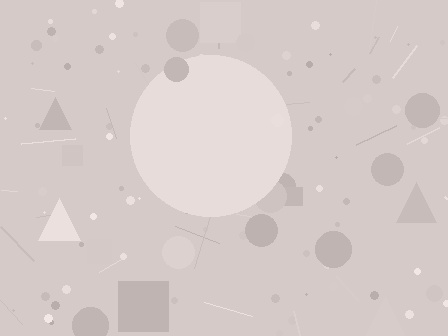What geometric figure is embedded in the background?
A circle is embedded in the background.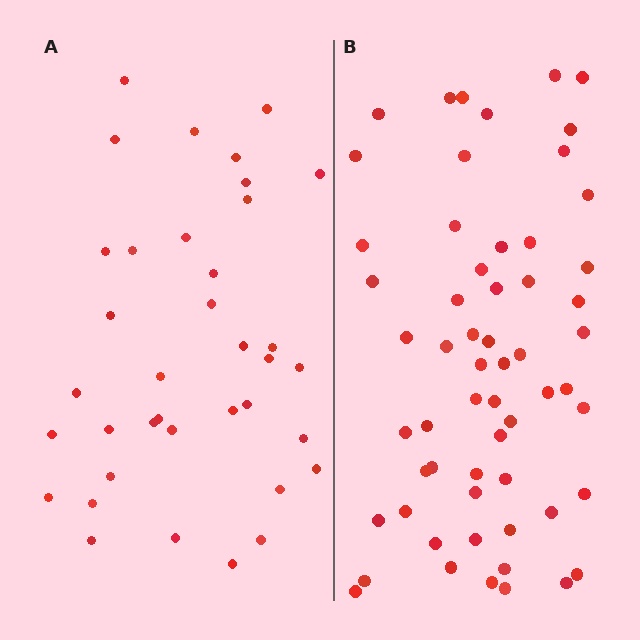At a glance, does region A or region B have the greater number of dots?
Region B (the right region) has more dots.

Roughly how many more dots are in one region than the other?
Region B has approximately 20 more dots than region A.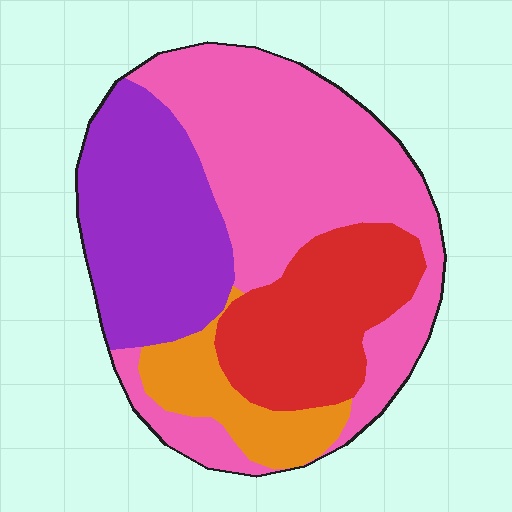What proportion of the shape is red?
Red takes up about one fifth (1/5) of the shape.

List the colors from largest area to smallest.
From largest to smallest: pink, purple, red, orange.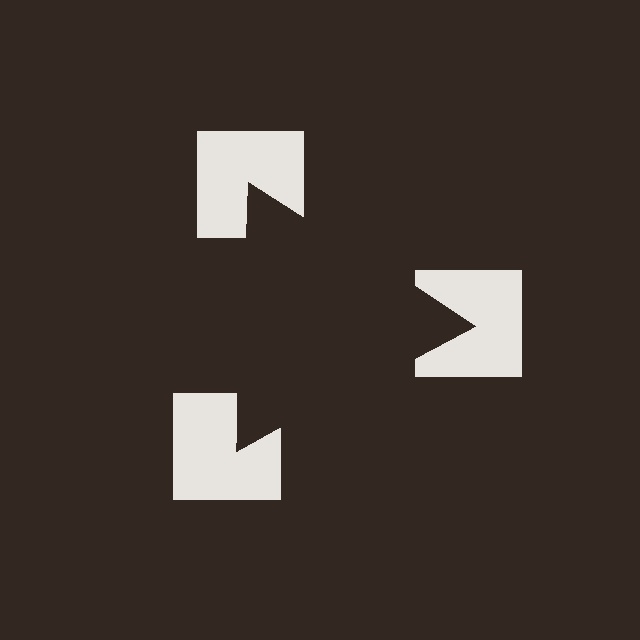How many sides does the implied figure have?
3 sides.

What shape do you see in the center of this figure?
An illusory triangle — its edges are inferred from the aligned wedge cuts in the notched squares, not physically drawn.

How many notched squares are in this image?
There are 3 — one at each vertex of the illusory triangle.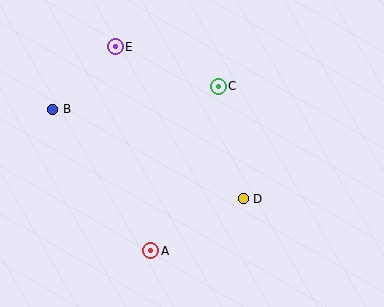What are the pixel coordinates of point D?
Point D is at (243, 199).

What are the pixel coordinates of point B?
Point B is at (53, 109).